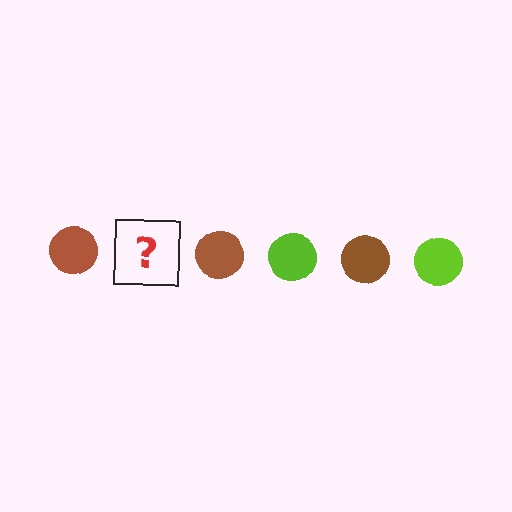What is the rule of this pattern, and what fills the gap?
The rule is that the pattern cycles through brown, lime circles. The gap should be filled with a lime circle.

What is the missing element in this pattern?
The missing element is a lime circle.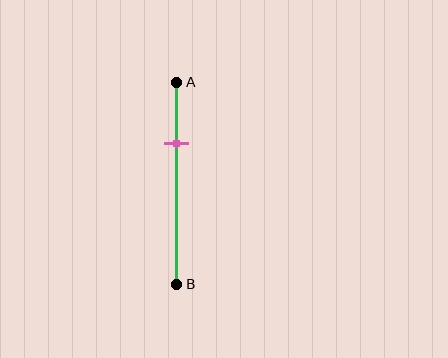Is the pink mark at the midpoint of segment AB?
No, the mark is at about 30% from A, not at the 50% midpoint.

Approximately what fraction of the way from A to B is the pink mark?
The pink mark is approximately 30% of the way from A to B.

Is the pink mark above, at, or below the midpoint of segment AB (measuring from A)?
The pink mark is above the midpoint of segment AB.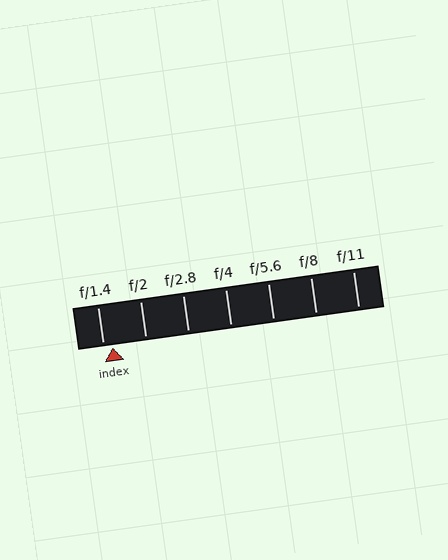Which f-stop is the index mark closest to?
The index mark is closest to f/1.4.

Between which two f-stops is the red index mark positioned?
The index mark is between f/1.4 and f/2.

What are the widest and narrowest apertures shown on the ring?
The widest aperture shown is f/1.4 and the narrowest is f/11.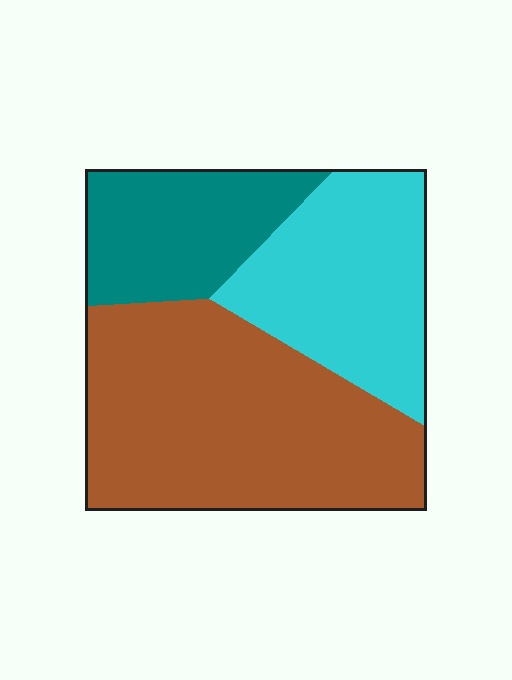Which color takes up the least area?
Teal, at roughly 20%.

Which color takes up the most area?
Brown, at roughly 50%.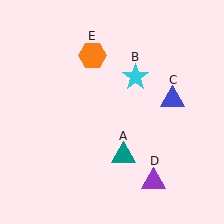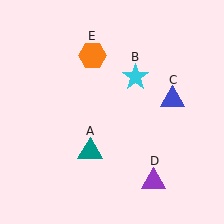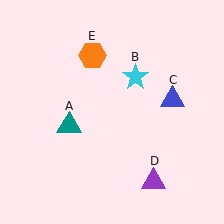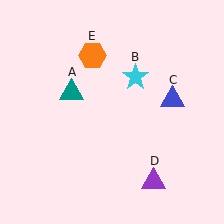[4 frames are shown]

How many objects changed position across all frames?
1 object changed position: teal triangle (object A).